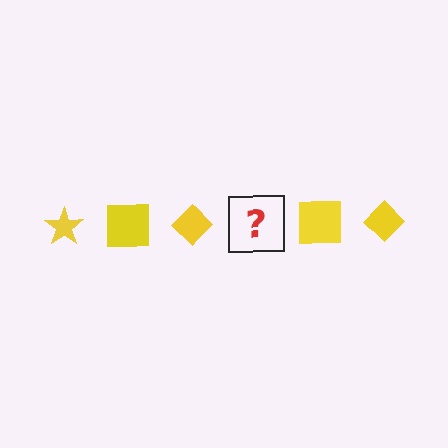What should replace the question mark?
The question mark should be replaced with a yellow star.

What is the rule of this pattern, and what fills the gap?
The rule is that the pattern cycles through star, square, diamond shapes in yellow. The gap should be filled with a yellow star.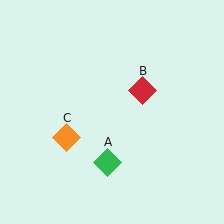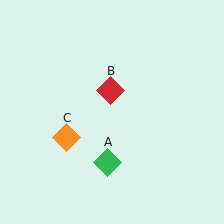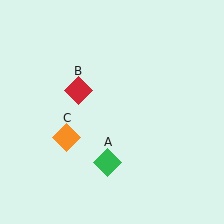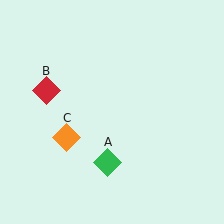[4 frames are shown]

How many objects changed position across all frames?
1 object changed position: red diamond (object B).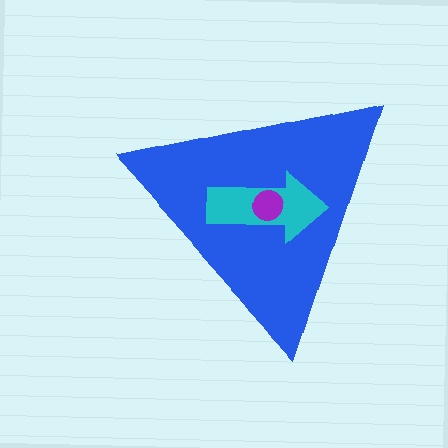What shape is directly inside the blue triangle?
The cyan arrow.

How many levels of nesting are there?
3.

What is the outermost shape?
The blue triangle.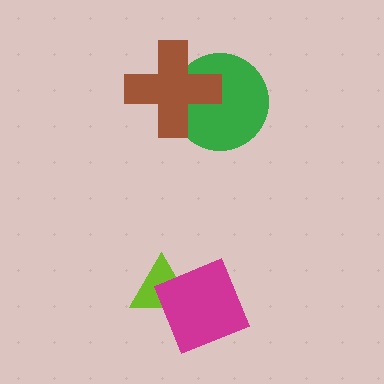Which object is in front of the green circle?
The brown cross is in front of the green circle.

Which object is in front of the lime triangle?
The magenta square is in front of the lime triangle.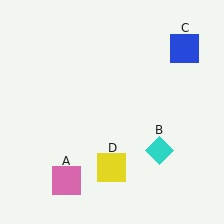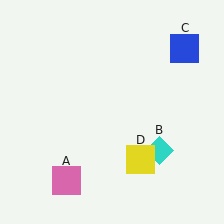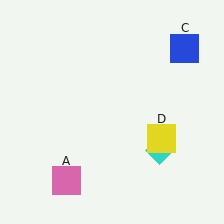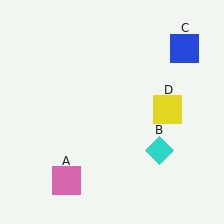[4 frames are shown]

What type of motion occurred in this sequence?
The yellow square (object D) rotated counterclockwise around the center of the scene.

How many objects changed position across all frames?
1 object changed position: yellow square (object D).